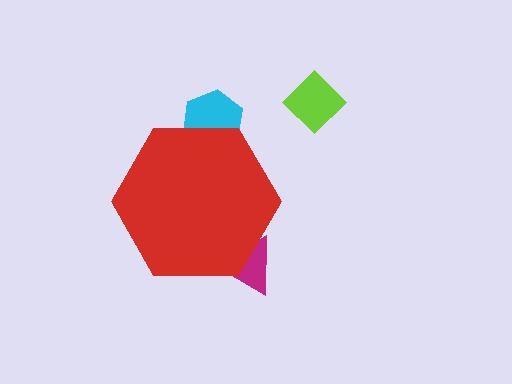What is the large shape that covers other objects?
A red hexagon.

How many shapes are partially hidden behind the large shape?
2 shapes are partially hidden.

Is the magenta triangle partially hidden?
Yes, the magenta triangle is partially hidden behind the red hexagon.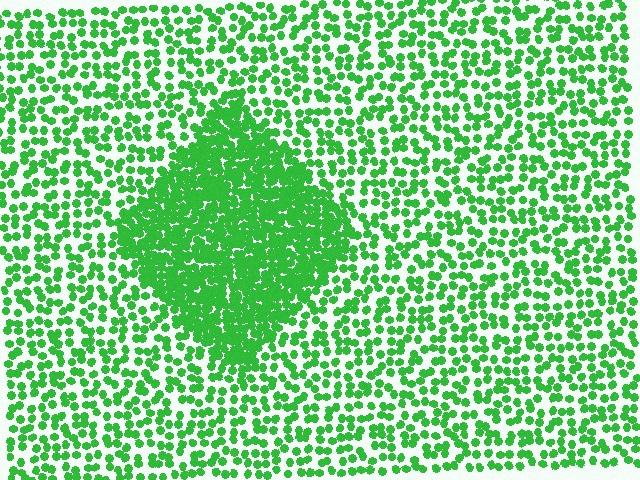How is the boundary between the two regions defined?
The boundary is defined by a change in element density (approximately 2.4x ratio). All elements are the same color, size, and shape.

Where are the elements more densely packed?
The elements are more densely packed inside the diamond boundary.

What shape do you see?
I see a diamond.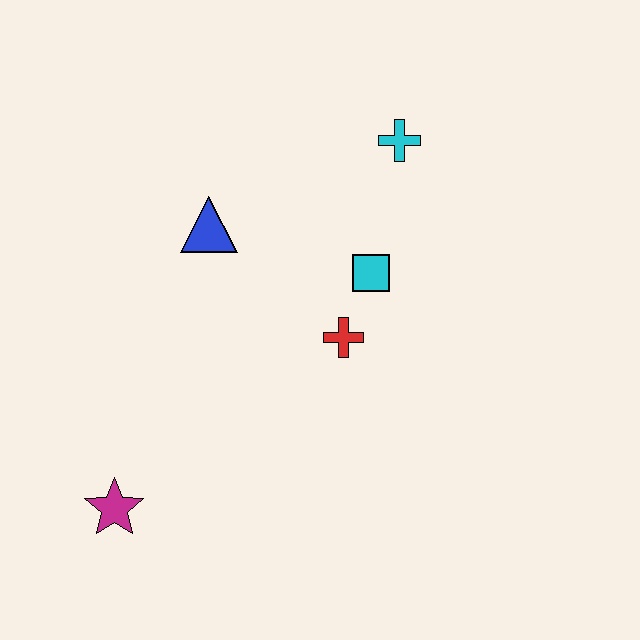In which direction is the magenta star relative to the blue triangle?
The magenta star is below the blue triangle.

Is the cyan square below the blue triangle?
Yes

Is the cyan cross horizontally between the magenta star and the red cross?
No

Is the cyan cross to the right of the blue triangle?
Yes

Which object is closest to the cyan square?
The red cross is closest to the cyan square.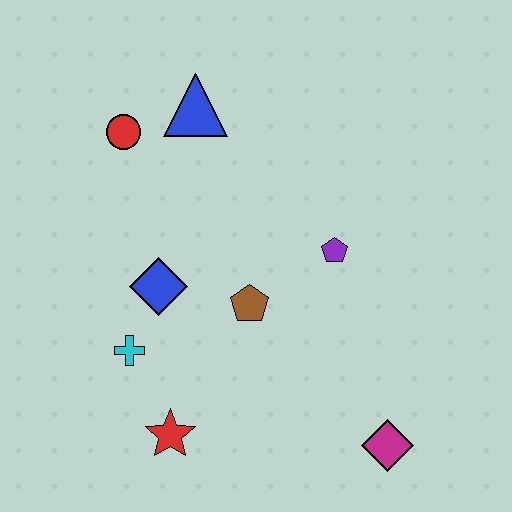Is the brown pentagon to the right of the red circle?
Yes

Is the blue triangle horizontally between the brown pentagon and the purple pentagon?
No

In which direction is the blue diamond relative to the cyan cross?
The blue diamond is above the cyan cross.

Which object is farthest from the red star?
The blue triangle is farthest from the red star.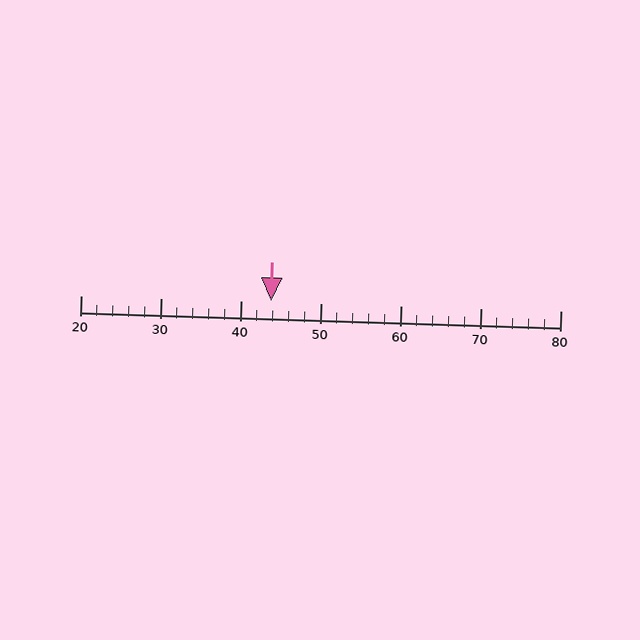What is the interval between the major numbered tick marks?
The major tick marks are spaced 10 units apart.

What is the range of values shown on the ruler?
The ruler shows values from 20 to 80.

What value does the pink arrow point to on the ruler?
The pink arrow points to approximately 44.